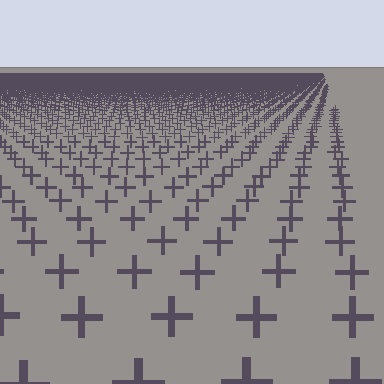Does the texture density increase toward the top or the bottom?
Density increases toward the top.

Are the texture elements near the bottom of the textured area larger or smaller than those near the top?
Larger. Near the bottom, elements are closer to the viewer and appear at a bigger on-screen size.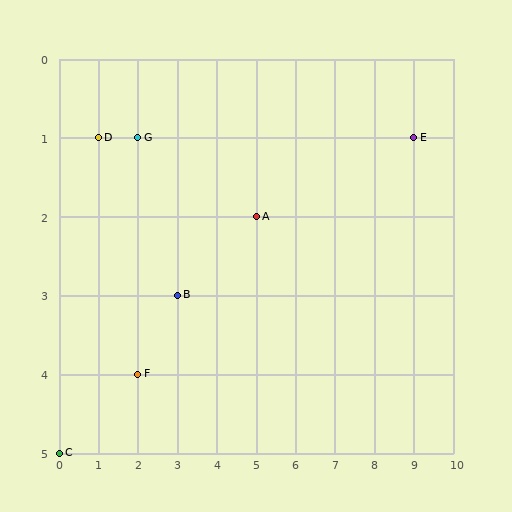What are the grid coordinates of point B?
Point B is at grid coordinates (3, 3).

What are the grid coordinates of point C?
Point C is at grid coordinates (0, 5).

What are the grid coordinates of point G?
Point G is at grid coordinates (2, 1).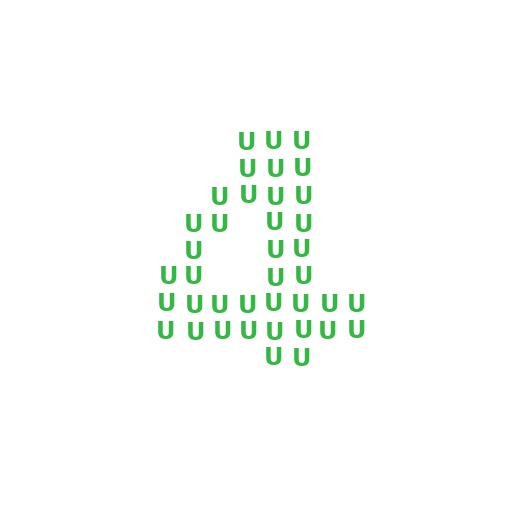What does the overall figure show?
The overall figure shows the digit 4.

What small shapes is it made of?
It is made of small letter U's.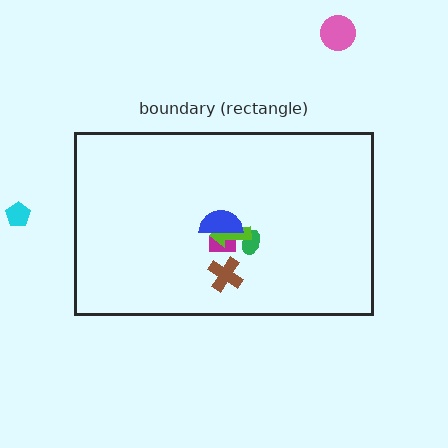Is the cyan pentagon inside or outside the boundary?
Outside.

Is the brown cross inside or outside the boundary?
Inside.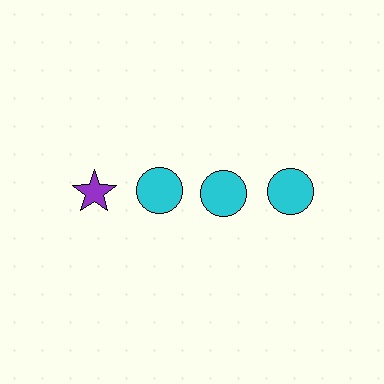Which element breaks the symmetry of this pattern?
The purple star in the top row, leftmost column breaks the symmetry. All other shapes are cyan circles.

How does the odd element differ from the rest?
It differs in both color (purple instead of cyan) and shape (star instead of circle).